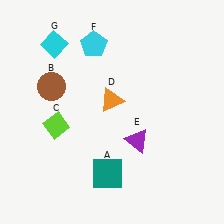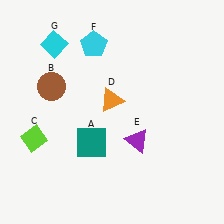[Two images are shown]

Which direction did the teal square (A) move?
The teal square (A) moved up.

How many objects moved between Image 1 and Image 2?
2 objects moved between the two images.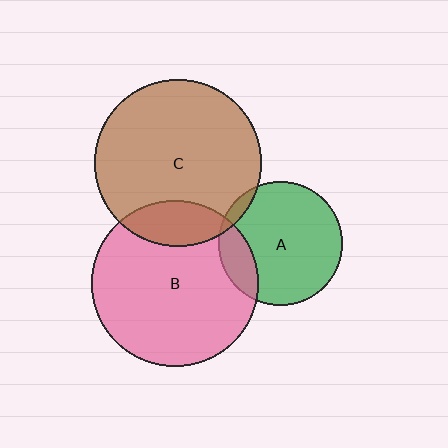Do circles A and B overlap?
Yes.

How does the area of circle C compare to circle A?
Approximately 1.8 times.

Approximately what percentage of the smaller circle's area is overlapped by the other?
Approximately 15%.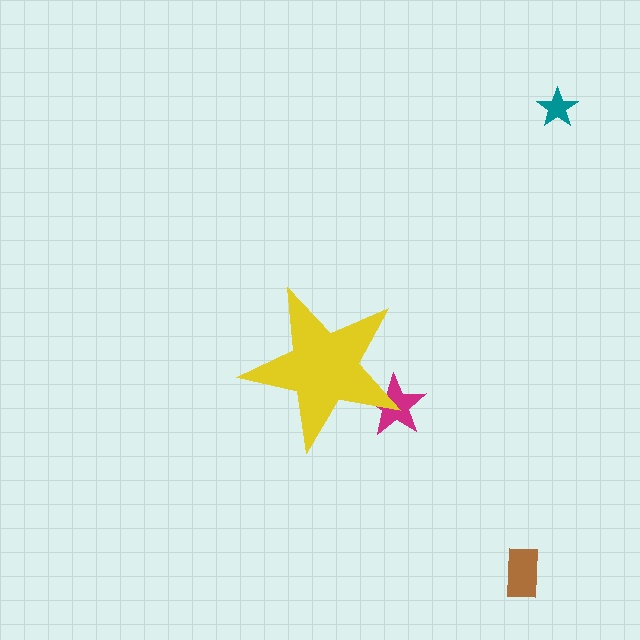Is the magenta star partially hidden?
Yes, the magenta star is partially hidden behind the yellow star.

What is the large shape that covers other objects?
A yellow star.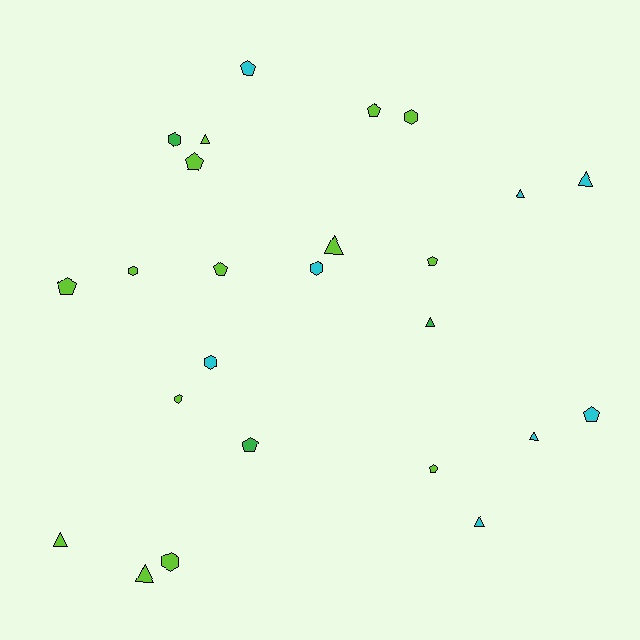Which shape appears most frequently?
Triangle, with 9 objects.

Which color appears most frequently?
Lime, with 14 objects.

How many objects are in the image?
There are 25 objects.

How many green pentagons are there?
There is 1 green pentagon.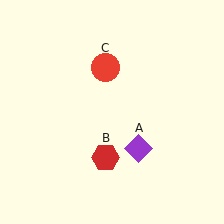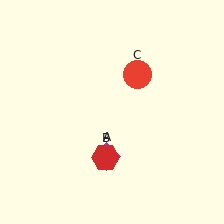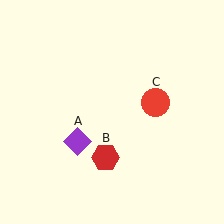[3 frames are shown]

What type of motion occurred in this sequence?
The purple diamond (object A), red circle (object C) rotated clockwise around the center of the scene.